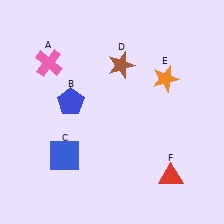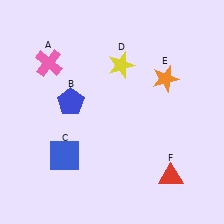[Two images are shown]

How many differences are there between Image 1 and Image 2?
There is 1 difference between the two images.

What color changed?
The star (D) changed from brown in Image 1 to yellow in Image 2.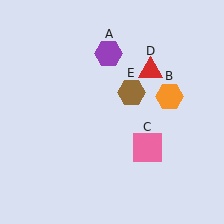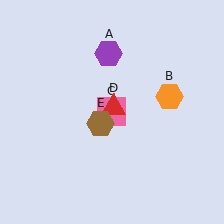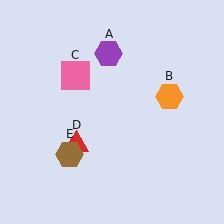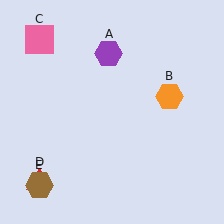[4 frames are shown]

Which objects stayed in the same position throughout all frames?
Purple hexagon (object A) and orange hexagon (object B) remained stationary.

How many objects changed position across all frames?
3 objects changed position: pink square (object C), red triangle (object D), brown hexagon (object E).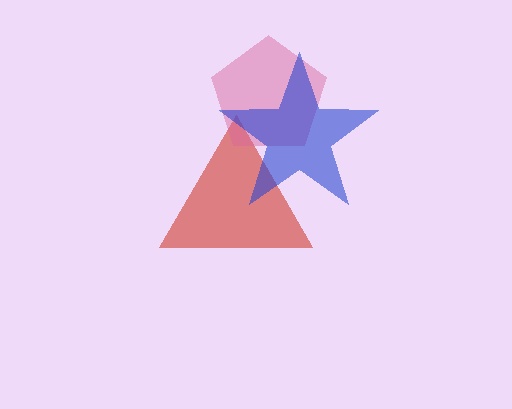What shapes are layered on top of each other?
The layered shapes are: a red triangle, a pink pentagon, a blue star.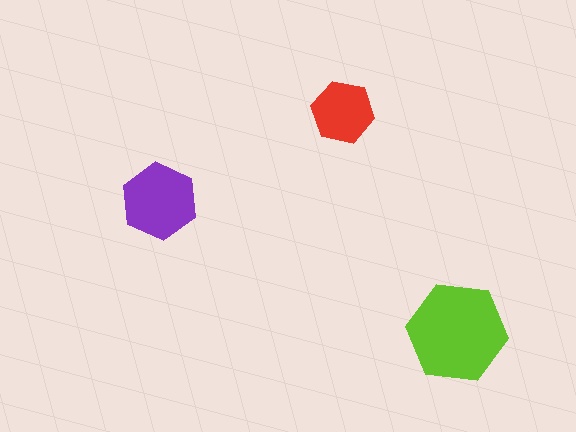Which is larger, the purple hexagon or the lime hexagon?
The lime one.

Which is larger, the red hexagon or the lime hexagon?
The lime one.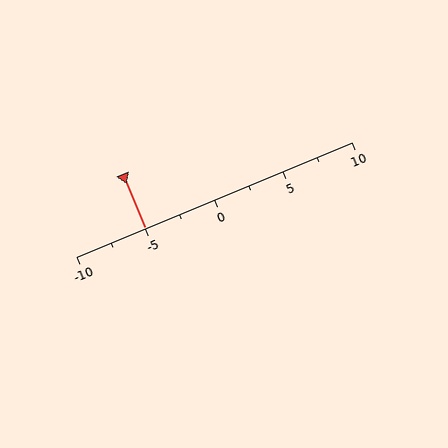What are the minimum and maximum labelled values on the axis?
The axis runs from -10 to 10.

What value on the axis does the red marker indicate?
The marker indicates approximately -5.